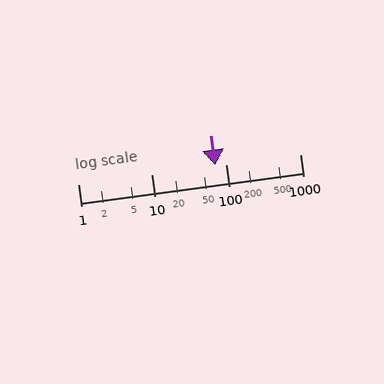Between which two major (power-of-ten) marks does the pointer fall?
The pointer is between 10 and 100.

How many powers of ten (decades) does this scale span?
The scale spans 3 decades, from 1 to 1000.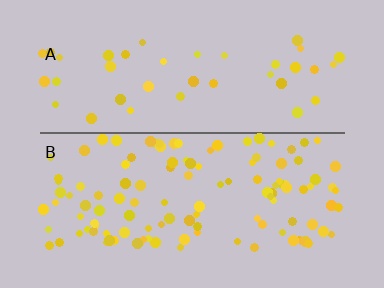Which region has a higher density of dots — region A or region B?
B (the bottom).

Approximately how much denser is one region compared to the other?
Approximately 2.8× — region B over region A.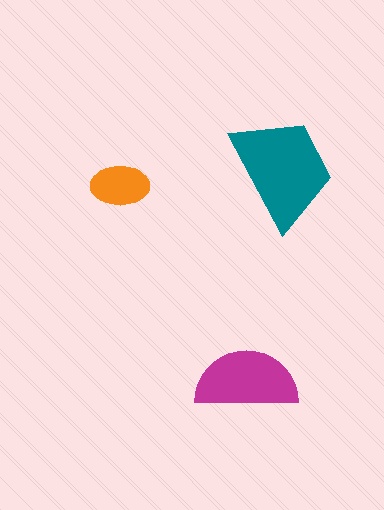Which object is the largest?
The teal trapezoid.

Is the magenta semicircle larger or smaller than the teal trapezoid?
Smaller.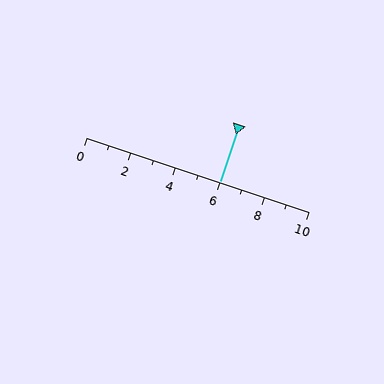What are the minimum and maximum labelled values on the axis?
The axis runs from 0 to 10.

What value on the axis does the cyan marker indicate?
The marker indicates approximately 6.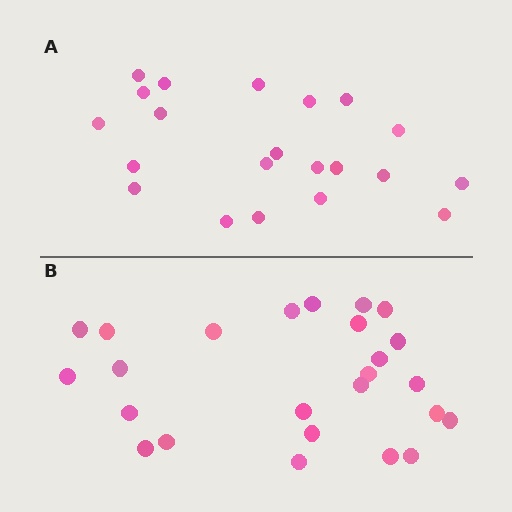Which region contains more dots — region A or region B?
Region B (the bottom region) has more dots.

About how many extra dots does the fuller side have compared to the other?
Region B has about 4 more dots than region A.